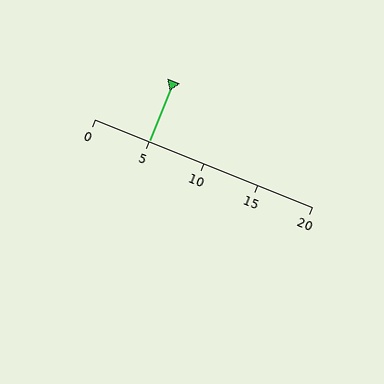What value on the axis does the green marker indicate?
The marker indicates approximately 5.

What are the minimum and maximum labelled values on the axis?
The axis runs from 0 to 20.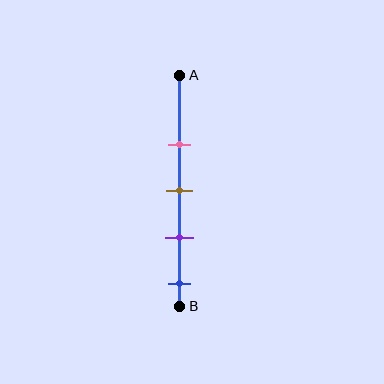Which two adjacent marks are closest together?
The brown and purple marks are the closest adjacent pair.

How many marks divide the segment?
There are 4 marks dividing the segment.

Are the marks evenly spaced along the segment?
Yes, the marks are approximately evenly spaced.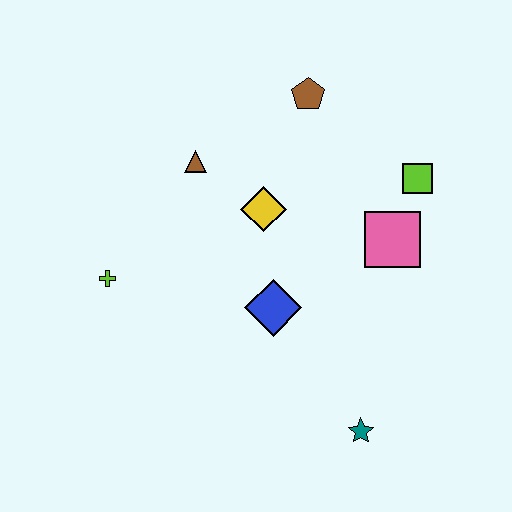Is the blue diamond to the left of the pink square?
Yes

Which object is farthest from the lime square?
The lime cross is farthest from the lime square.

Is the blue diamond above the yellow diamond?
No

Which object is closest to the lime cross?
The brown triangle is closest to the lime cross.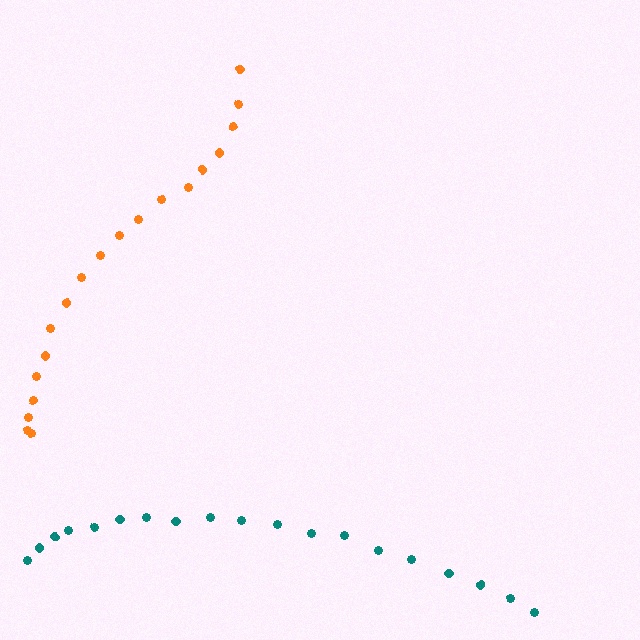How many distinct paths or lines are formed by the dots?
There are 2 distinct paths.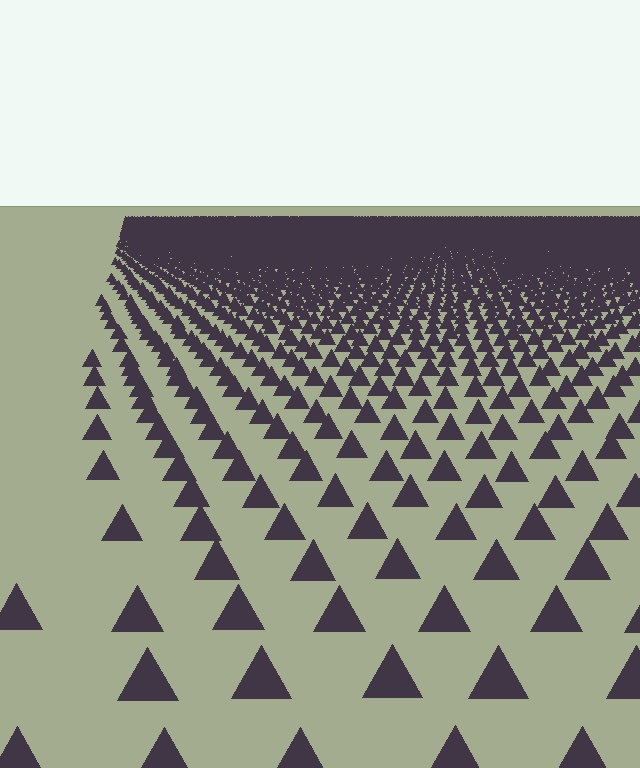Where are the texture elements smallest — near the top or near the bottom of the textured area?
Near the top.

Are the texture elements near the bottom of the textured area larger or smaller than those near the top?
Larger. Near the bottom, elements are closer to the viewer and appear at a bigger on-screen size.